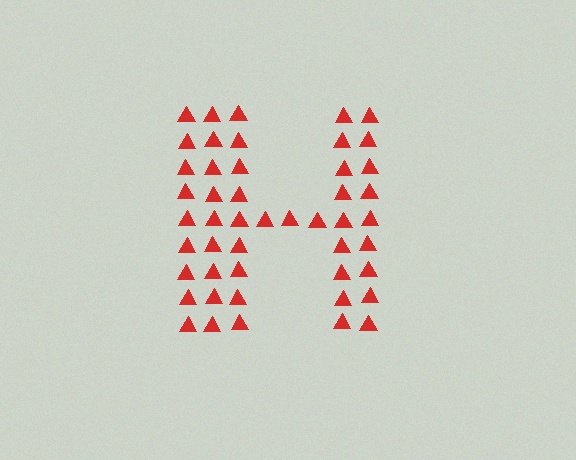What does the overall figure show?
The overall figure shows the letter H.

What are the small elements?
The small elements are triangles.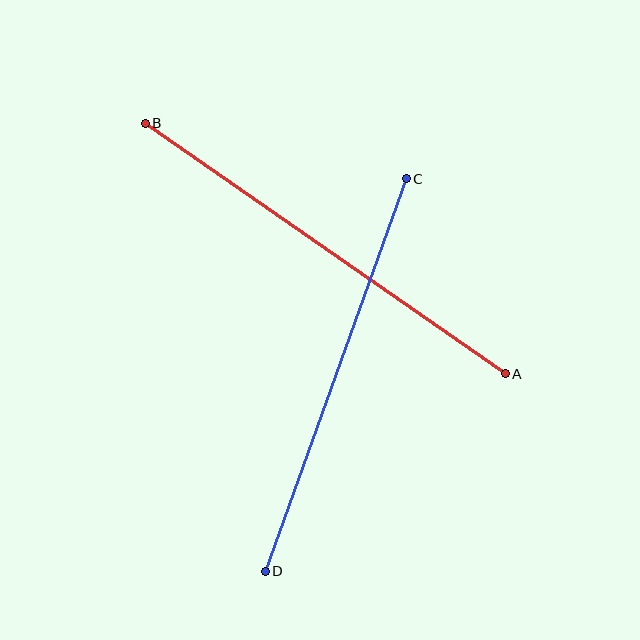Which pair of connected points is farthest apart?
Points A and B are farthest apart.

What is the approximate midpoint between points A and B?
The midpoint is at approximately (325, 249) pixels.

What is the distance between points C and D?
The distance is approximately 417 pixels.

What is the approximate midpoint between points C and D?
The midpoint is at approximately (336, 375) pixels.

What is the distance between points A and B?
The distance is approximately 439 pixels.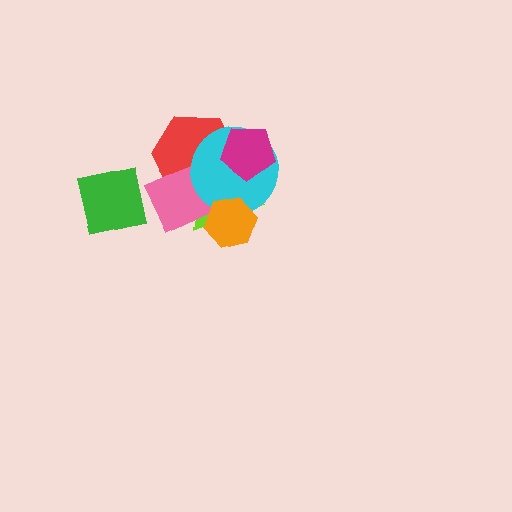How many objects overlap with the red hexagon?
4 objects overlap with the red hexagon.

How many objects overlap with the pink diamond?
5 objects overlap with the pink diamond.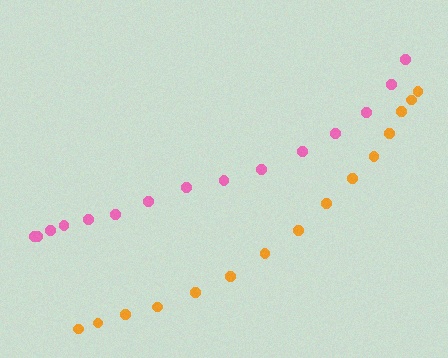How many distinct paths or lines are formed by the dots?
There are 2 distinct paths.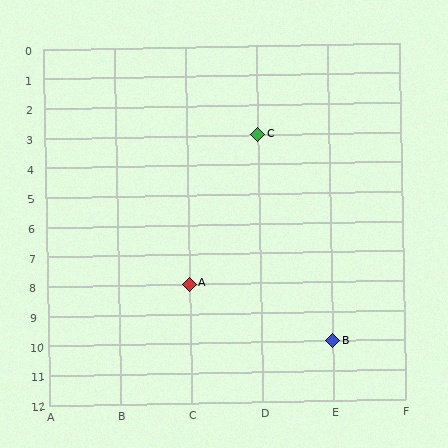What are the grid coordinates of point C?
Point C is at grid coordinates (D, 3).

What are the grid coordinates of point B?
Point B is at grid coordinates (E, 10).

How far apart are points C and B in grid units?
Points C and B are 1 column and 7 rows apart (about 7.1 grid units diagonally).